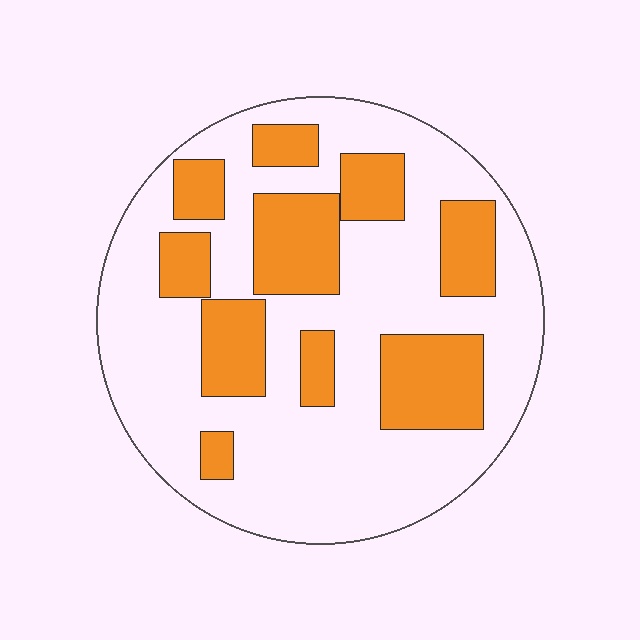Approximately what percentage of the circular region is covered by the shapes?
Approximately 30%.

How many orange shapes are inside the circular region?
10.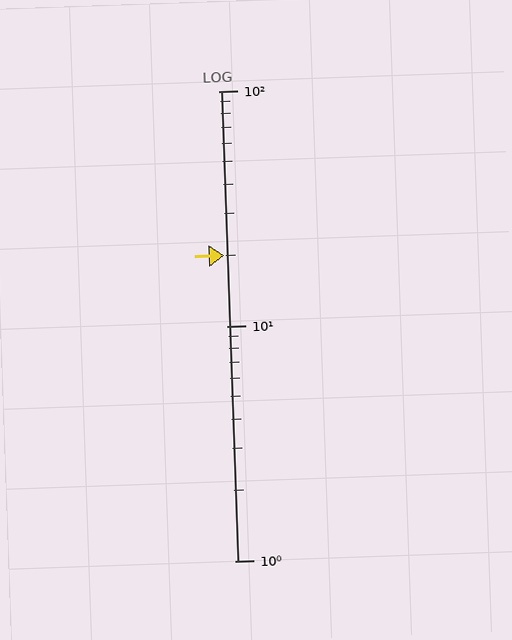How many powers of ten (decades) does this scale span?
The scale spans 2 decades, from 1 to 100.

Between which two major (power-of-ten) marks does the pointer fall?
The pointer is between 10 and 100.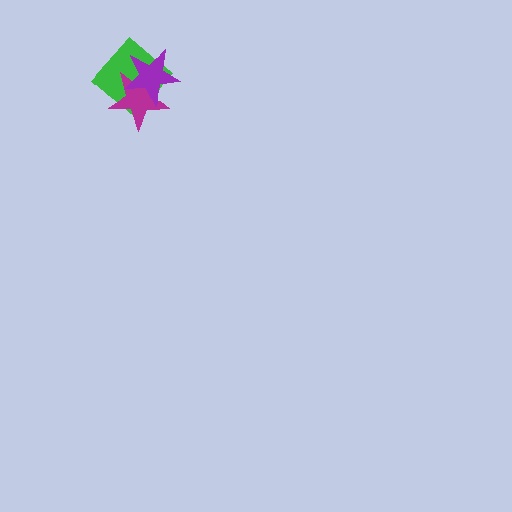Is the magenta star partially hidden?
Yes, it is partially covered by another shape.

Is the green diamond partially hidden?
Yes, it is partially covered by another shape.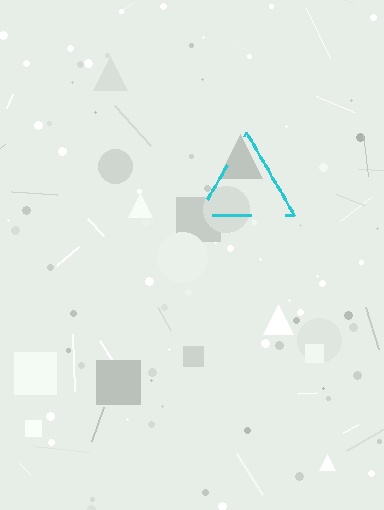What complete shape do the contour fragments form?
The contour fragments form a triangle.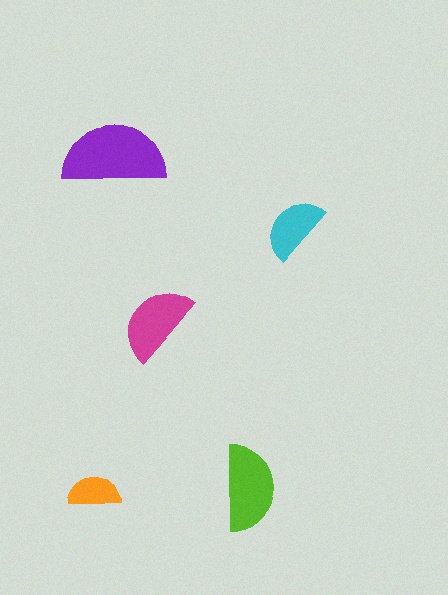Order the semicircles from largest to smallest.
the purple one, the lime one, the magenta one, the cyan one, the orange one.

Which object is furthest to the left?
The orange semicircle is leftmost.